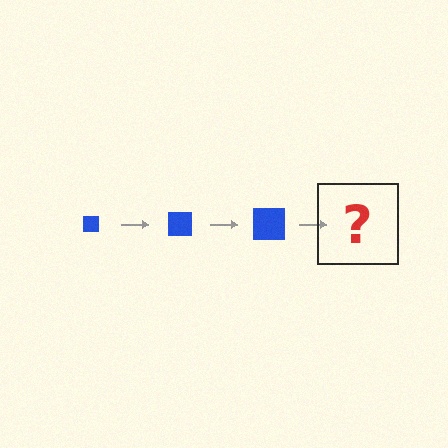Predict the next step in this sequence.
The next step is a blue square, larger than the previous one.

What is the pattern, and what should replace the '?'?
The pattern is that the square gets progressively larger each step. The '?' should be a blue square, larger than the previous one.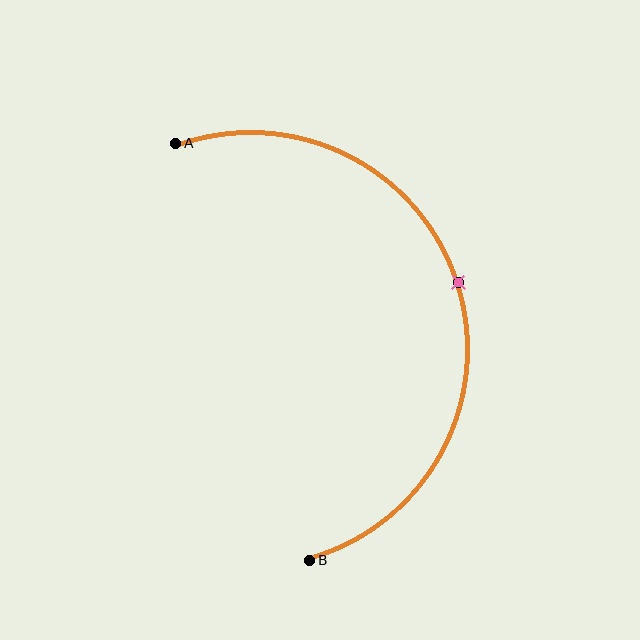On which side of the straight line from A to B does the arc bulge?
The arc bulges to the right of the straight line connecting A and B.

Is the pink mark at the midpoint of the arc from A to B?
Yes. The pink mark lies on the arc at equal arc-length from both A and B — it is the arc midpoint.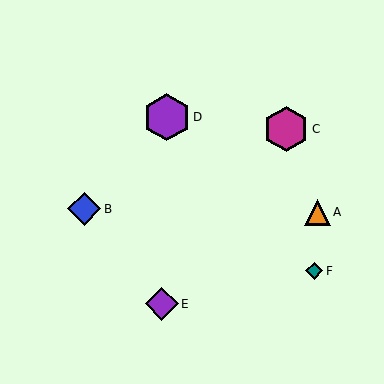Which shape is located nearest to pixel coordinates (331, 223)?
The orange triangle (labeled A) at (318, 212) is nearest to that location.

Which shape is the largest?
The purple hexagon (labeled D) is the largest.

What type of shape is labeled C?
Shape C is a magenta hexagon.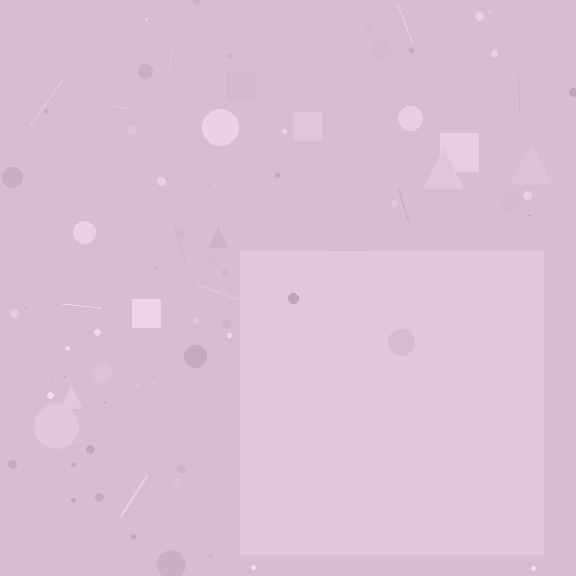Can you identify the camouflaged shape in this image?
The camouflaged shape is a square.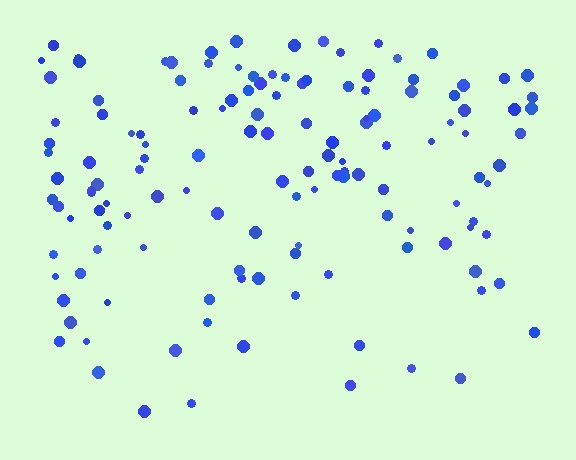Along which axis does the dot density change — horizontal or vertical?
Vertical.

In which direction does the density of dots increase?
From bottom to top, with the top side densest.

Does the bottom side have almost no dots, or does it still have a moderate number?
Still a moderate number, just noticeably fewer than the top.